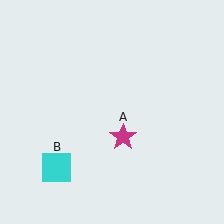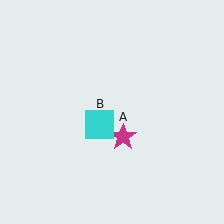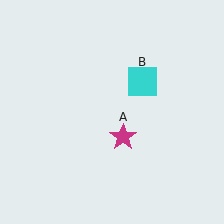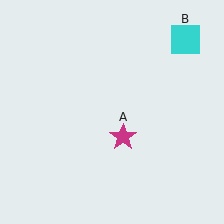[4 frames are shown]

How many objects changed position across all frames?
1 object changed position: cyan square (object B).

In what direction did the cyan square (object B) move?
The cyan square (object B) moved up and to the right.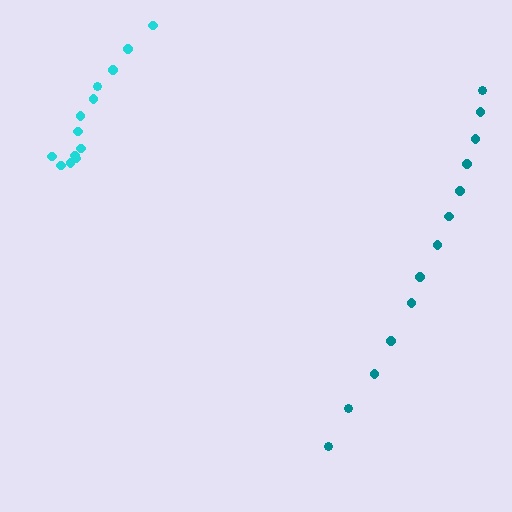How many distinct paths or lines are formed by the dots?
There are 2 distinct paths.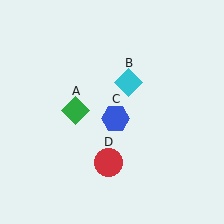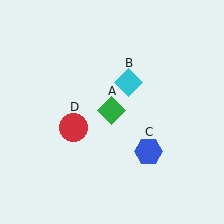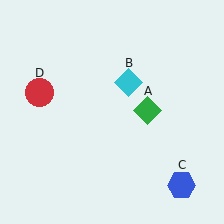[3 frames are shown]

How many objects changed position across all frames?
3 objects changed position: green diamond (object A), blue hexagon (object C), red circle (object D).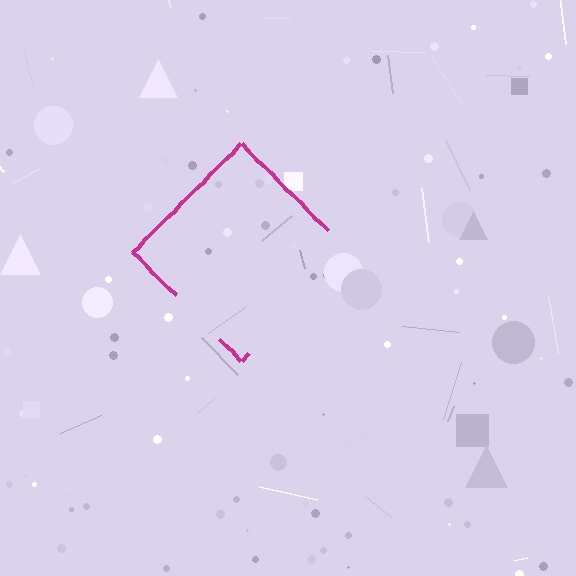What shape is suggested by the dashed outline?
The dashed outline suggests a diamond.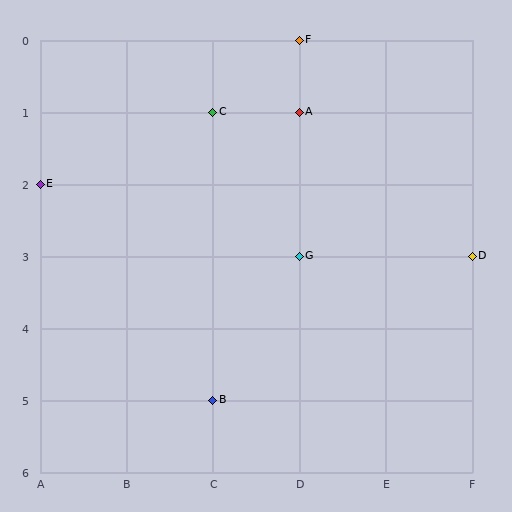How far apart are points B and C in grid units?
Points B and C are 4 rows apart.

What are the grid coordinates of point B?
Point B is at grid coordinates (C, 5).